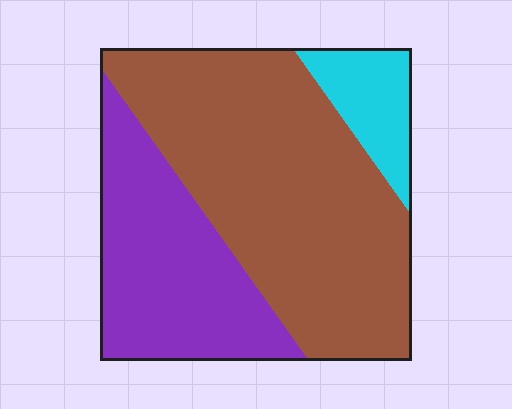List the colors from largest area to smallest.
From largest to smallest: brown, purple, cyan.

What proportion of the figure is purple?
Purple covers around 30% of the figure.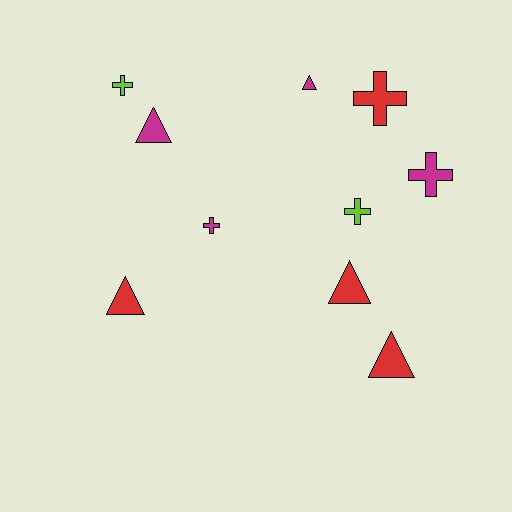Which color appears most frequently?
Red, with 4 objects.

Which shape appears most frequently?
Cross, with 5 objects.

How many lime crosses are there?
There are 2 lime crosses.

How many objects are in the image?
There are 10 objects.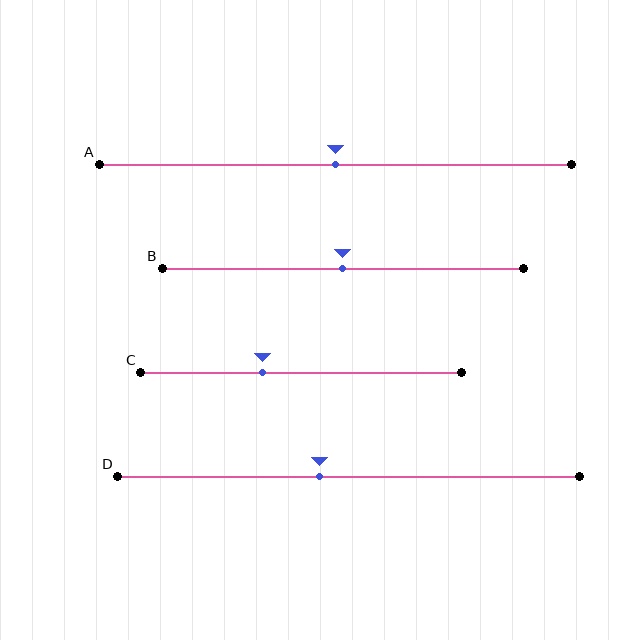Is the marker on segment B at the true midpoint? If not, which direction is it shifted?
Yes, the marker on segment B is at the true midpoint.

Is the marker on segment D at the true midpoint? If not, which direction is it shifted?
No, the marker on segment D is shifted to the left by about 6% of the segment length.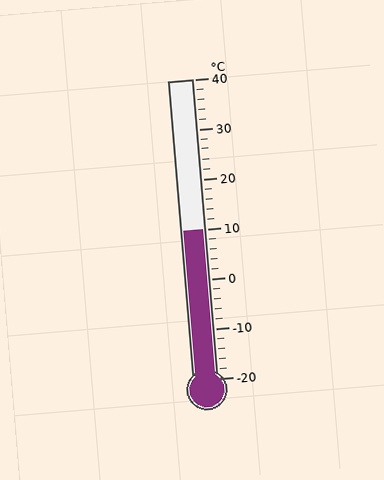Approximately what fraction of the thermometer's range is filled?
The thermometer is filled to approximately 50% of its range.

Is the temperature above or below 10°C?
The temperature is at 10°C.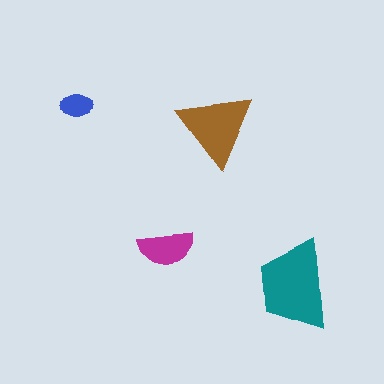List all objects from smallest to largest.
The blue ellipse, the magenta semicircle, the brown triangle, the teal trapezoid.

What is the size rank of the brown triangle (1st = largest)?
2nd.